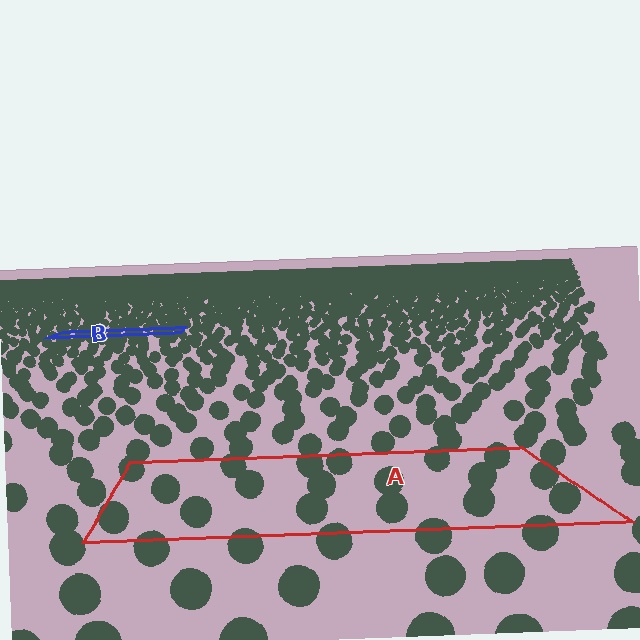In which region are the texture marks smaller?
The texture marks are smaller in region B, because it is farther away.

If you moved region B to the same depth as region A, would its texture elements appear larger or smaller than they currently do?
They would appear larger. At a closer depth, the same texture elements are projected at a bigger on-screen size.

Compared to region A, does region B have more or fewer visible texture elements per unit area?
Region B has more texture elements per unit area — they are packed more densely because it is farther away.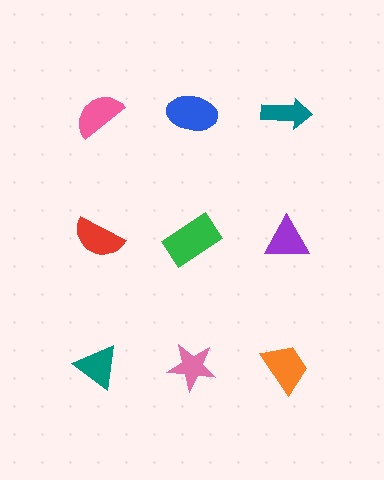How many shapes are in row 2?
3 shapes.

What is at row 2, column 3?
A purple triangle.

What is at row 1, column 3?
A teal arrow.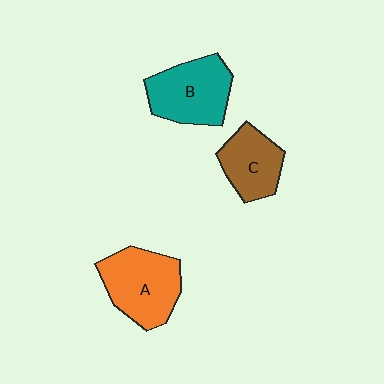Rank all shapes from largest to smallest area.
From largest to smallest: A (orange), B (teal), C (brown).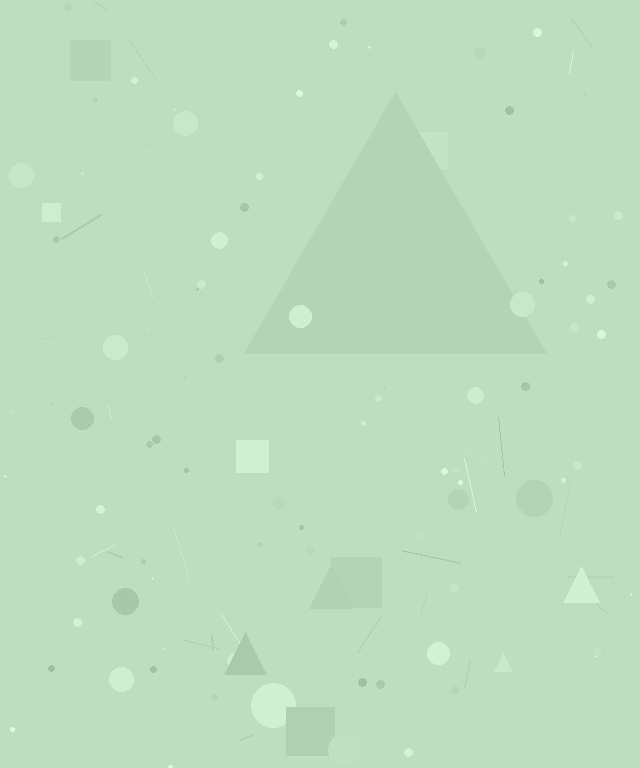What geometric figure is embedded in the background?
A triangle is embedded in the background.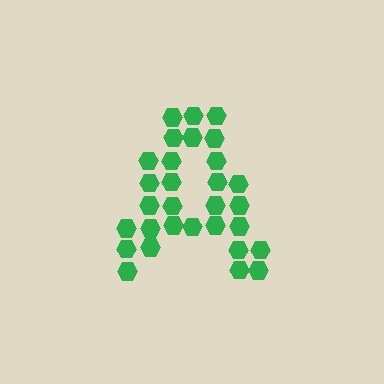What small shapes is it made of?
It is made of small hexagons.